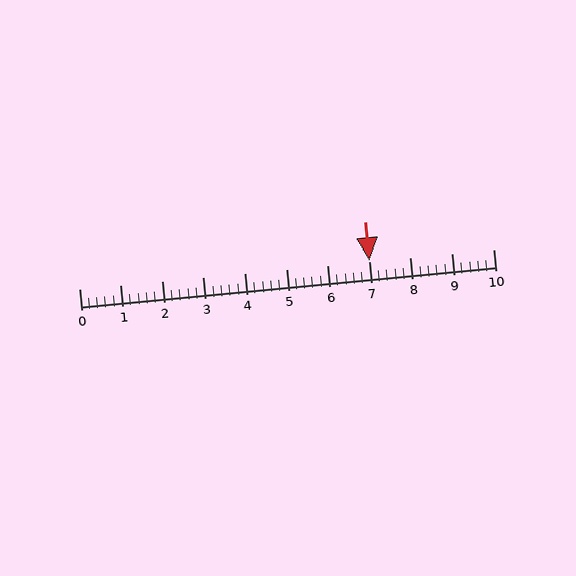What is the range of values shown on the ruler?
The ruler shows values from 0 to 10.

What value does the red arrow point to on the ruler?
The red arrow points to approximately 7.0.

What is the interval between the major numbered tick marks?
The major tick marks are spaced 1 units apart.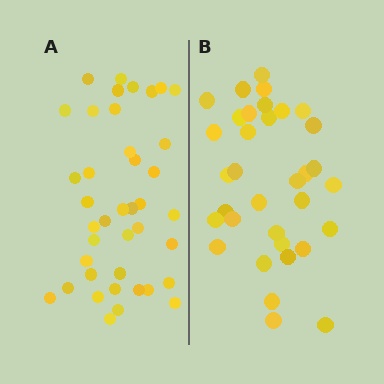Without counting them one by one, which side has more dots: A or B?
Region A (the left region) has more dots.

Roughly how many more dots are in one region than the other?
Region A has about 6 more dots than region B.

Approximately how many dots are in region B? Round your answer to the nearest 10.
About 30 dots. (The exact count is 34, which rounds to 30.)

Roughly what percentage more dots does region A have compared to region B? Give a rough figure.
About 20% more.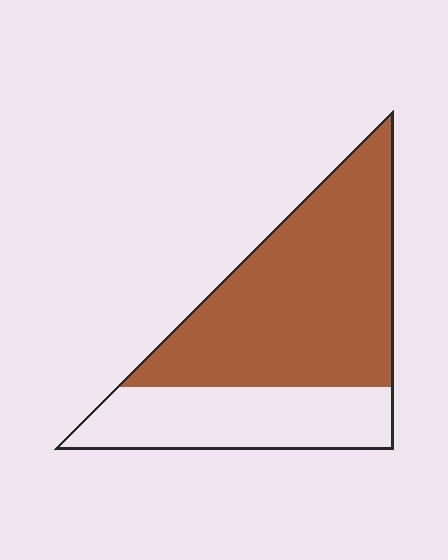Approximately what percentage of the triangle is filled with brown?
Approximately 65%.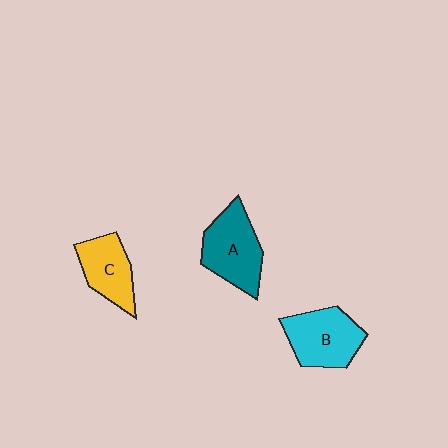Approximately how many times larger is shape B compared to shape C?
Approximately 1.2 times.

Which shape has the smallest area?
Shape C (yellow).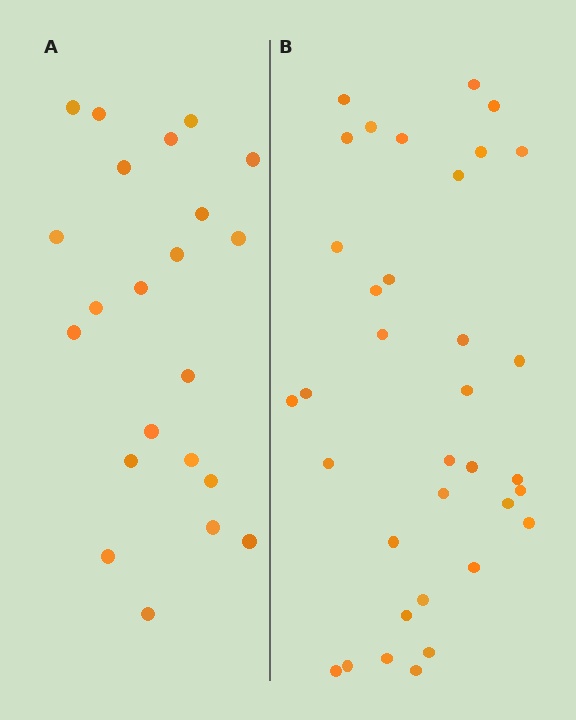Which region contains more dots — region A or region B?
Region B (the right region) has more dots.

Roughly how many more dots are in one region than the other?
Region B has approximately 15 more dots than region A.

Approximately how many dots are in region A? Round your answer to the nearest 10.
About 20 dots. (The exact count is 22, which rounds to 20.)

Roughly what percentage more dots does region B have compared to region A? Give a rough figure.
About 60% more.